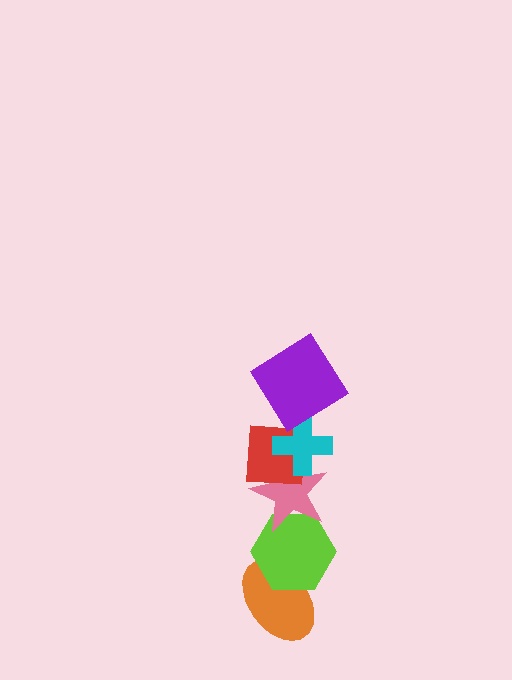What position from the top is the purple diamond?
The purple diamond is 1st from the top.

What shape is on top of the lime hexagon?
The pink star is on top of the lime hexagon.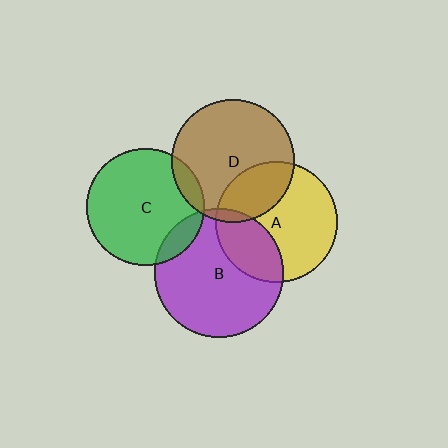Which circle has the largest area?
Circle B (purple).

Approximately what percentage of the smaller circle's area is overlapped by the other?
Approximately 25%.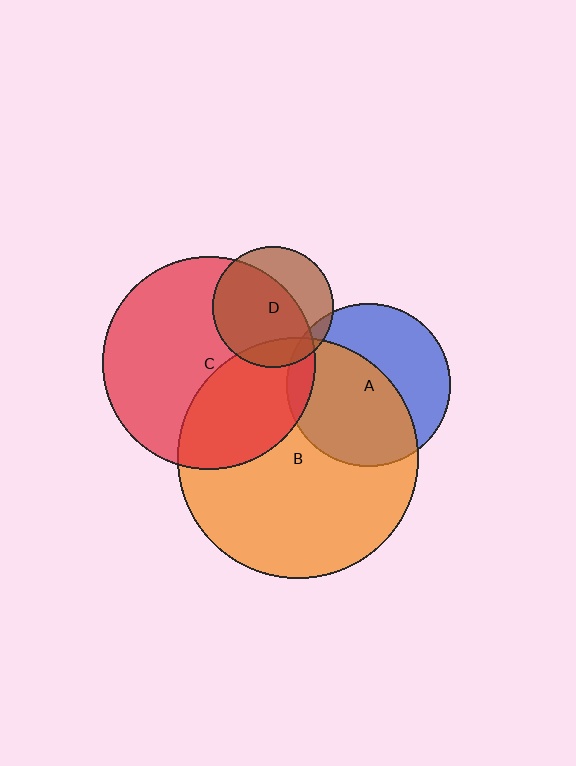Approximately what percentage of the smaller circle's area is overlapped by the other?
Approximately 55%.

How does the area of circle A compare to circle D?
Approximately 1.8 times.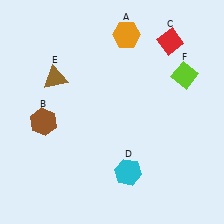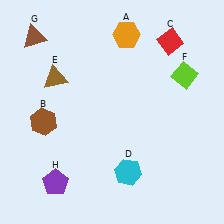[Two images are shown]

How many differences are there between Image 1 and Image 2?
There are 2 differences between the two images.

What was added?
A brown triangle (G), a purple pentagon (H) were added in Image 2.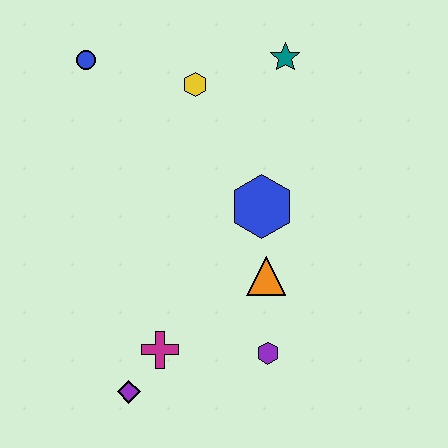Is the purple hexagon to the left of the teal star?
Yes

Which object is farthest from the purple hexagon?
The blue circle is farthest from the purple hexagon.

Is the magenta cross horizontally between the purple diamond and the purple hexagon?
Yes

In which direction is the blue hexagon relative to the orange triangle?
The blue hexagon is above the orange triangle.